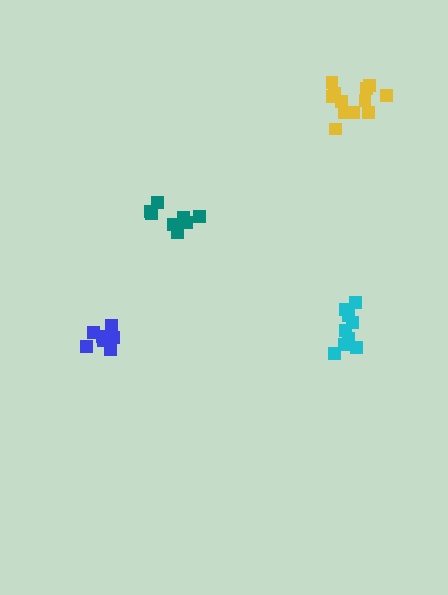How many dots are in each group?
Group 1: 9 dots, Group 2: 9 dots, Group 3: 12 dots, Group 4: 8 dots (38 total).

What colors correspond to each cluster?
The clusters are colored: blue, cyan, yellow, teal.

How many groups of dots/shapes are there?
There are 4 groups.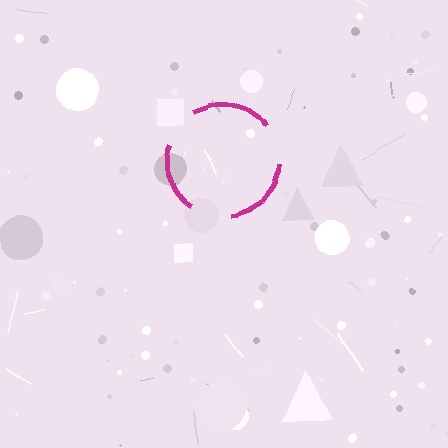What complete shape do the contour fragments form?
The contour fragments form a circle.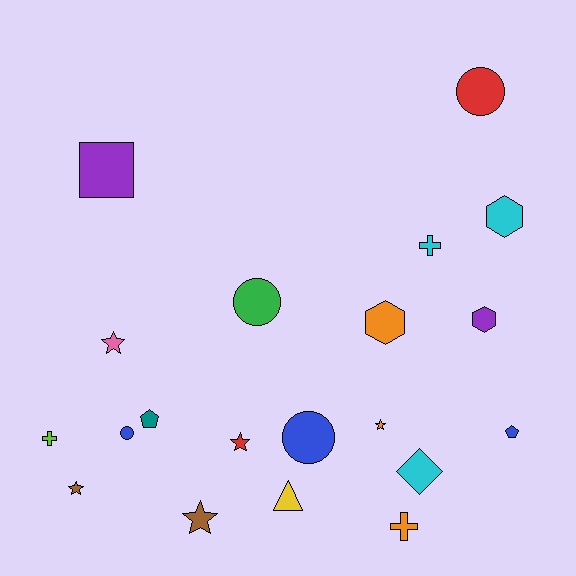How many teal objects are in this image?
There is 1 teal object.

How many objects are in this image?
There are 20 objects.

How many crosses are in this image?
There are 3 crosses.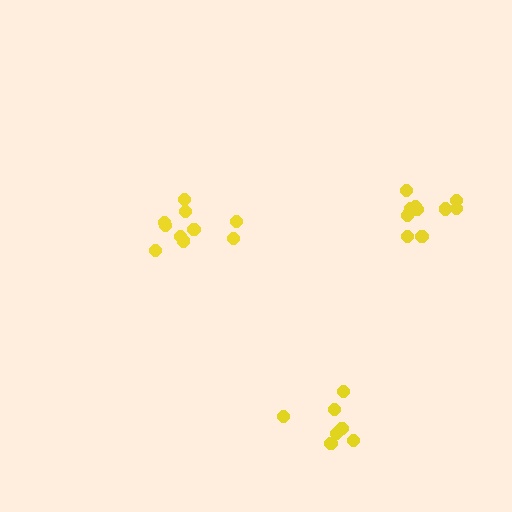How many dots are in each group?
Group 1: 11 dots, Group 2: 11 dots, Group 3: 7 dots (29 total).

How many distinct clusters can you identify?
There are 3 distinct clusters.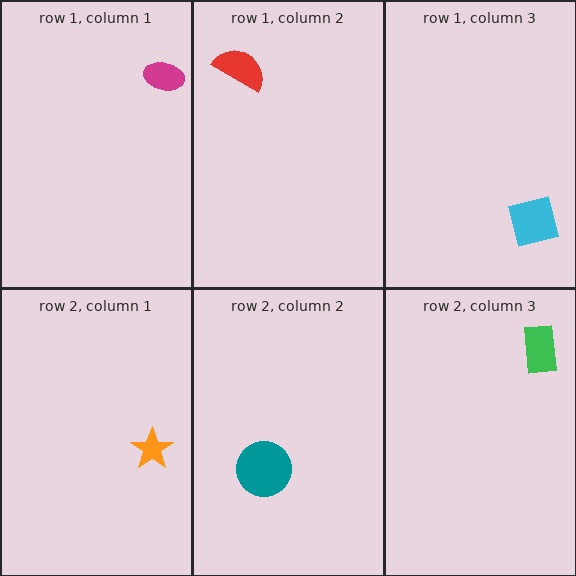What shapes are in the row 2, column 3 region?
The green rectangle.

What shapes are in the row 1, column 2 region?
The red semicircle.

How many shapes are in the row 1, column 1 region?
1.